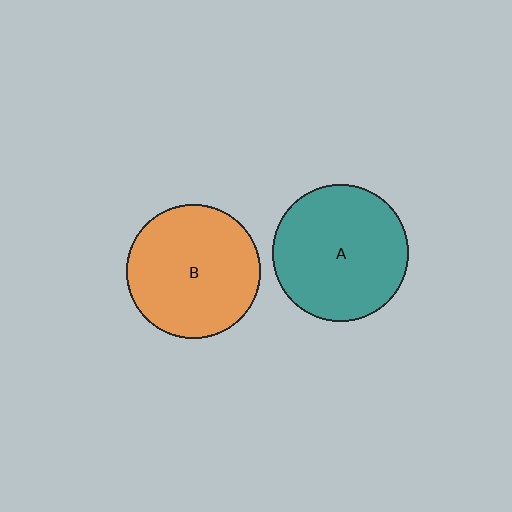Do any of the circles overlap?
No, none of the circles overlap.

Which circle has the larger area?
Circle A (teal).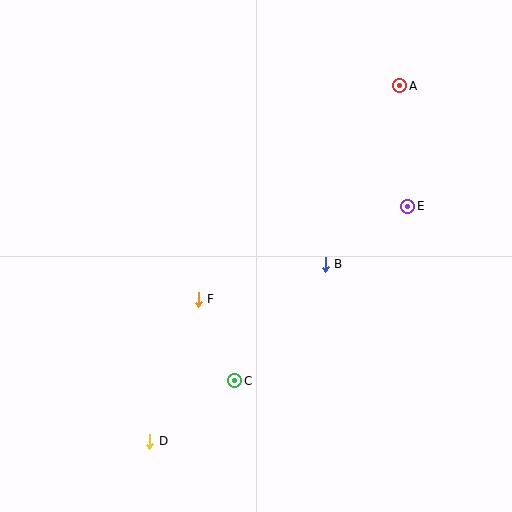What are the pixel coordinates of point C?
Point C is at (235, 381).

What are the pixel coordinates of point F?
Point F is at (198, 299).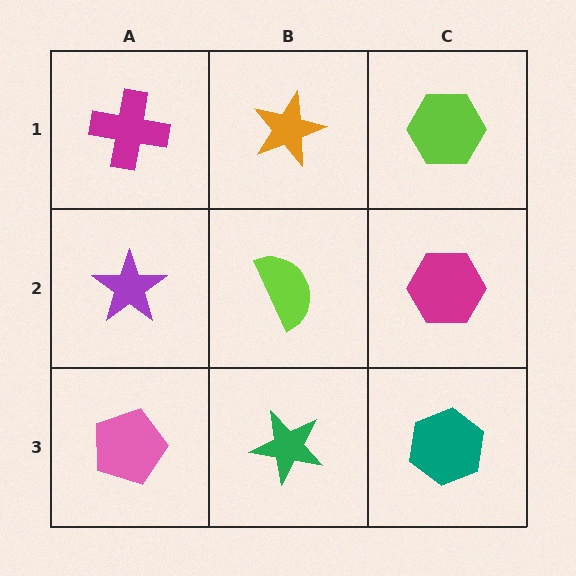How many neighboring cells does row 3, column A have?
2.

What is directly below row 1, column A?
A purple star.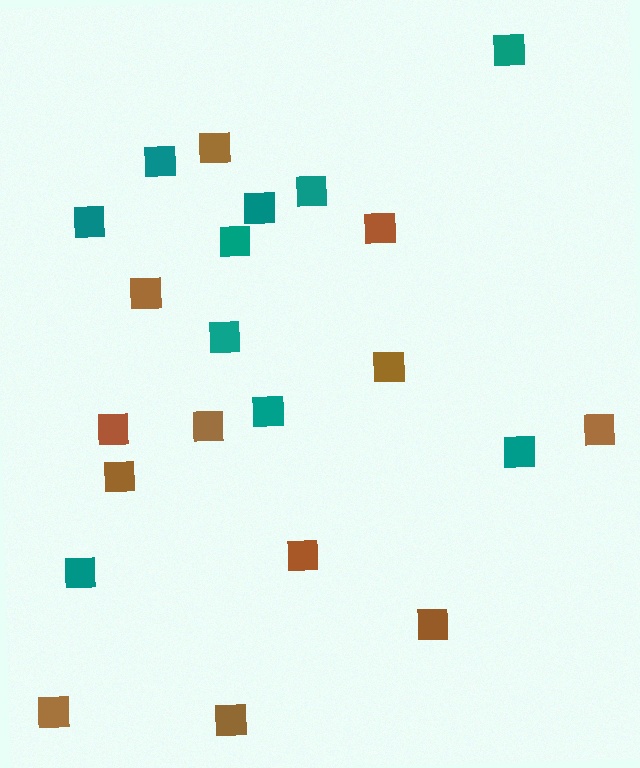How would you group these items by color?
There are 2 groups: one group of teal squares (10) and one group of brown squares (12).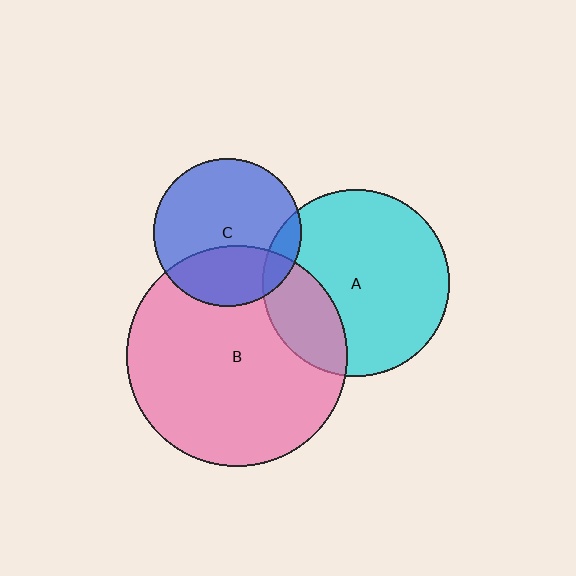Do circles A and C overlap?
Yes.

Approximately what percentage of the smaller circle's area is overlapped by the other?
Approximately 10%.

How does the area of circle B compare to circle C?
Approximately 2.2 times.